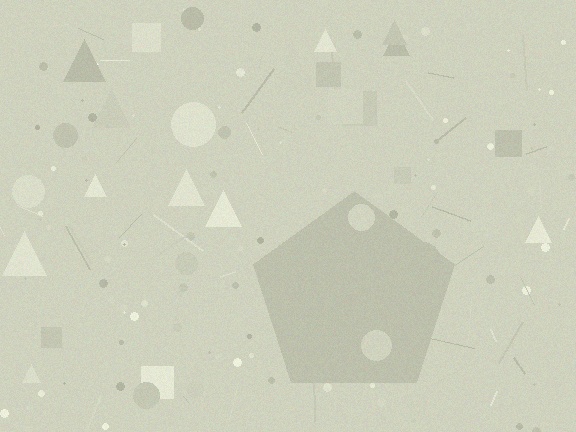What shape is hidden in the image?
A pentagon is hidden in the image.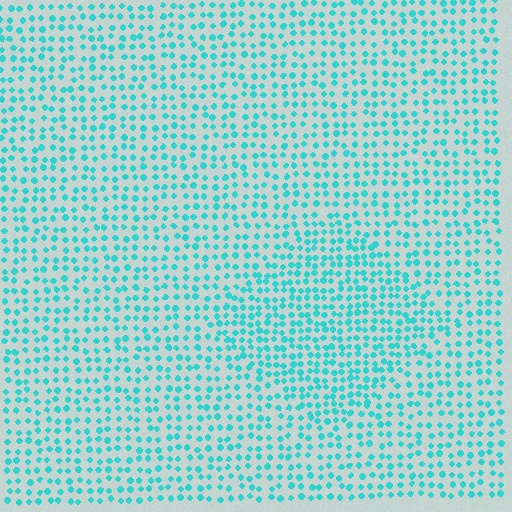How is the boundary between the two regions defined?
The boundary is defined by a change in element density (approximately 1.5x ratio). All elements are the same color, size, and shape.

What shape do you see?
I see a diamond.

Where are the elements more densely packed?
The elements are more densely packed inside the diamond boundary.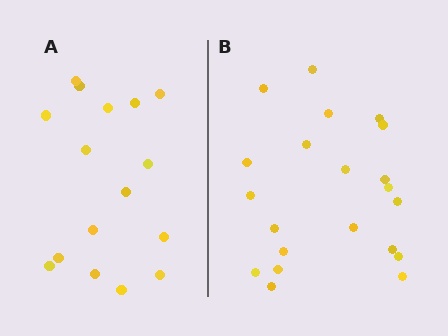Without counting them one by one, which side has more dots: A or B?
Region B (the right region) has more dots.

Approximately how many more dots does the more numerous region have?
Region B has about 5 more dots than region A.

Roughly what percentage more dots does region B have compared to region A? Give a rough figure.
About 30% more.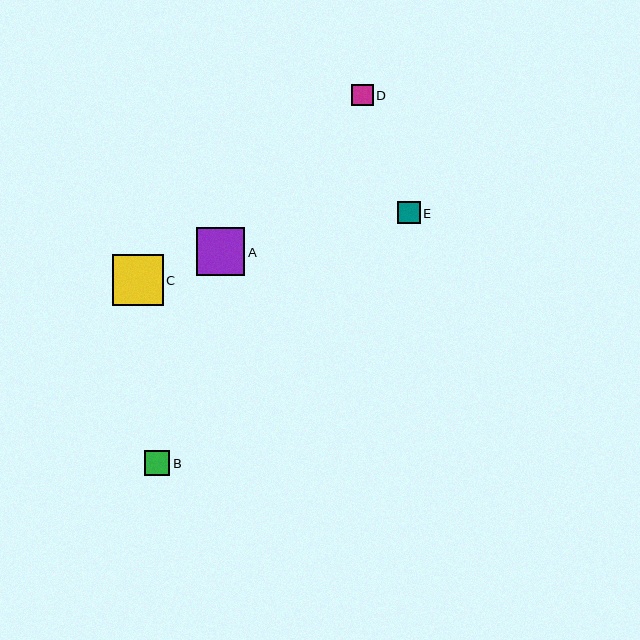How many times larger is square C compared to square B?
Square C is approximately 2.0 times the size of square B.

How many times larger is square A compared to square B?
Square A is approximately 1.9 times the size of square B.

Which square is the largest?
Square C is the largest with a size of approximately 50 pixels.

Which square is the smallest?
Square D is the smallest with a size of approximately 22 pixels.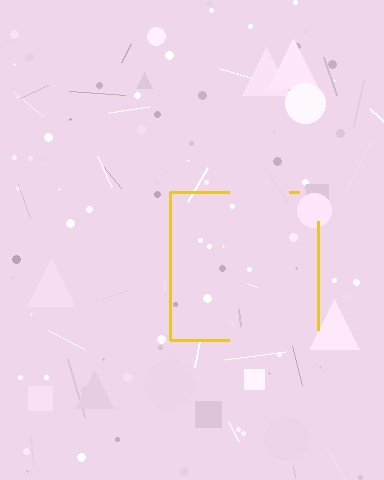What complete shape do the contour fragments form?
The contour fragments form a square.